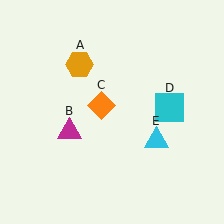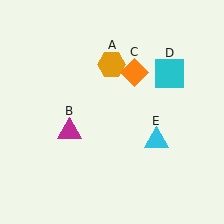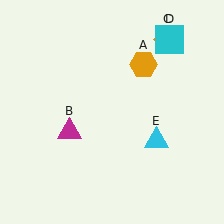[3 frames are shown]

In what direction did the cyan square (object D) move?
The cyan square (object D) moved up.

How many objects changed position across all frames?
3 objects changed position: orange hexagon (object A), orange diamond (object C), cyan square (object D).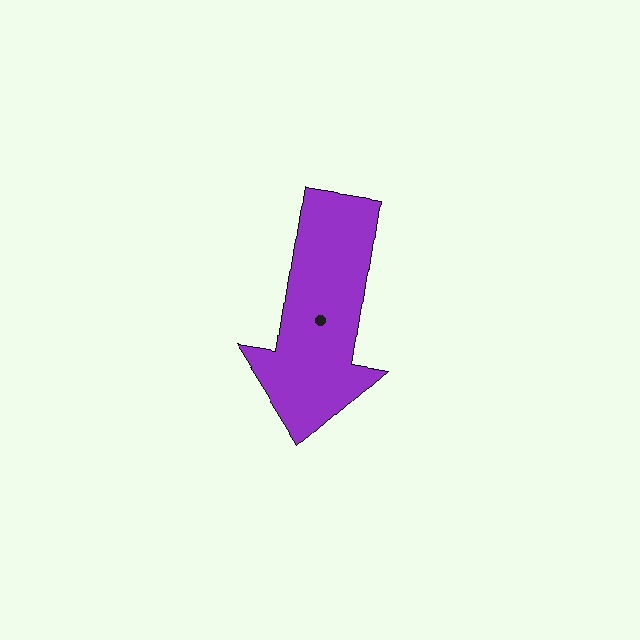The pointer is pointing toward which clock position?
Roughly 6 o'clock.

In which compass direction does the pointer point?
South.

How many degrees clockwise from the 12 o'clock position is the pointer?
Approximately 189 degrees.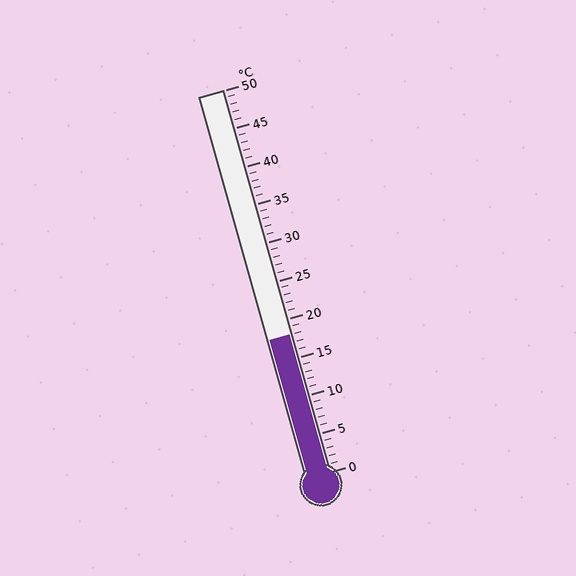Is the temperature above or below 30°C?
The temperature is below 30°C.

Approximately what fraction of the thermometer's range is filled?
The thermometer is filled to approximately 35% of its range.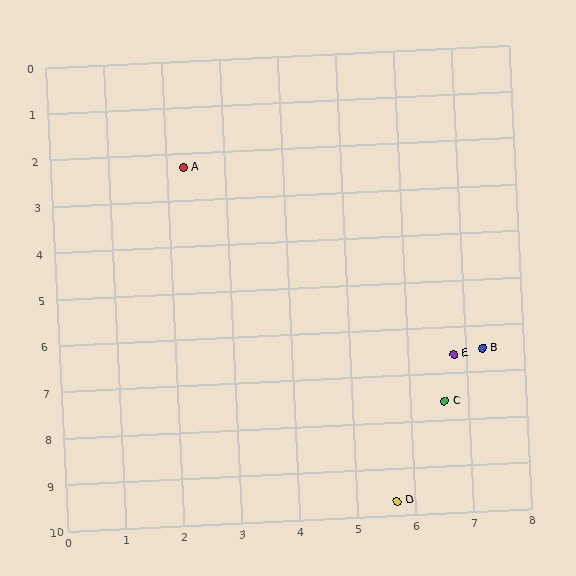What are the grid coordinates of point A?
Point A is at approximately (2.3, 2.3).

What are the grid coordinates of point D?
Point D is at approximately (5.7, 9.7).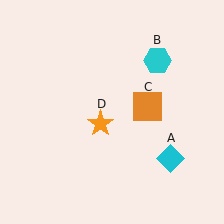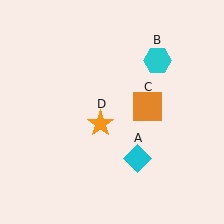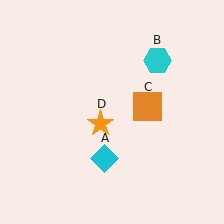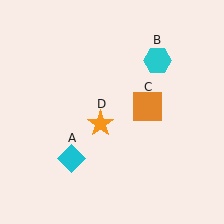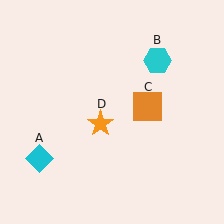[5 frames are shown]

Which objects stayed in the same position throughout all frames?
Cyan hexagon (object B) and orange square (object C) and orange star (object D) remained stationary.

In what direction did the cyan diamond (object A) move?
The cyan diamond (object A) moved left.